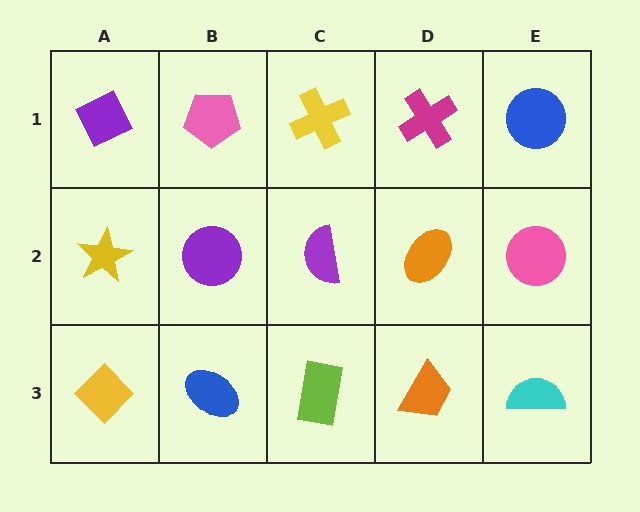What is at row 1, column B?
A pink pentagon.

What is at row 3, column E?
A cyan semicircle.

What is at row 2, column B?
A purple circle.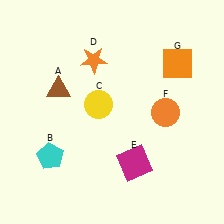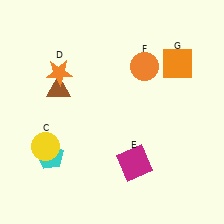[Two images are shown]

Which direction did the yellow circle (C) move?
The yellow circle (C) moved left.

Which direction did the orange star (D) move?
The orange star (D) moved left.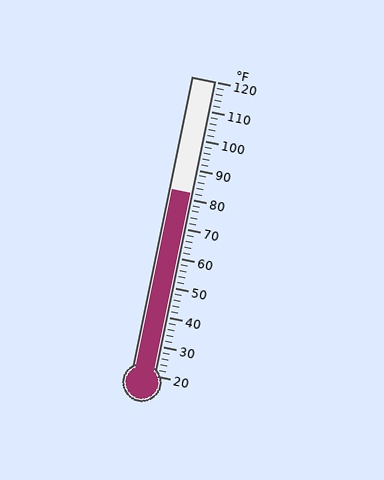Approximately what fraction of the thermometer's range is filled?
The thermometer is filled to approximately 60% of its range.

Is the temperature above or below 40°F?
The temperature is above 40°F.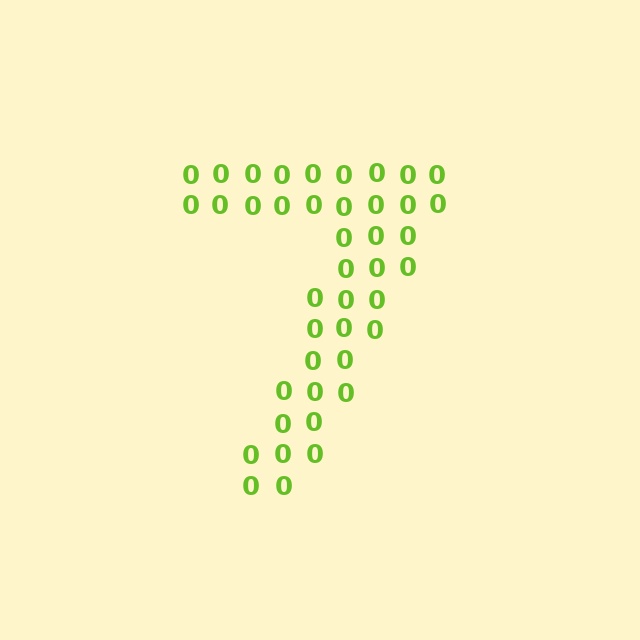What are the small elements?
The small elements are digit 0's.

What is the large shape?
The large shape is the digit 7.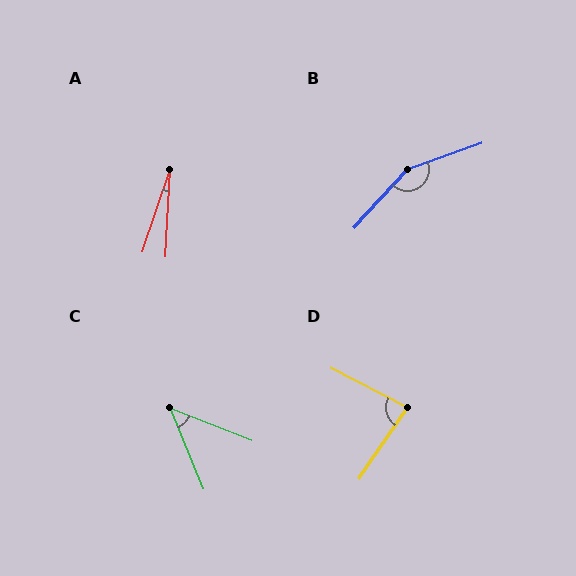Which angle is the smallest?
A, at approximately 15 degrees.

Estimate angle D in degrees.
Approximately 83 degrees.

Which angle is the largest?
B, at approximately 152 degrees.